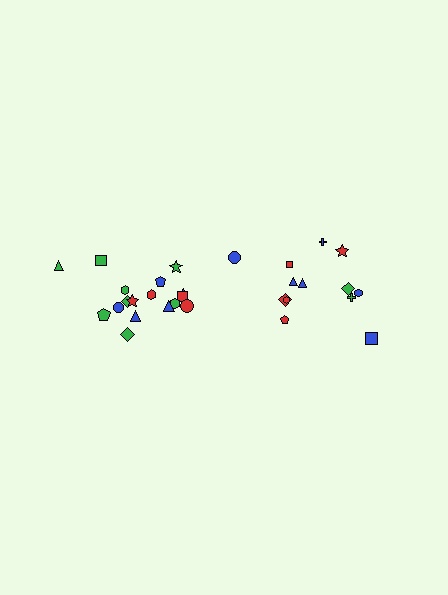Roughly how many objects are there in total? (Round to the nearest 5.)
Roughly 30 objects in total.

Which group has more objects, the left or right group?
The left group.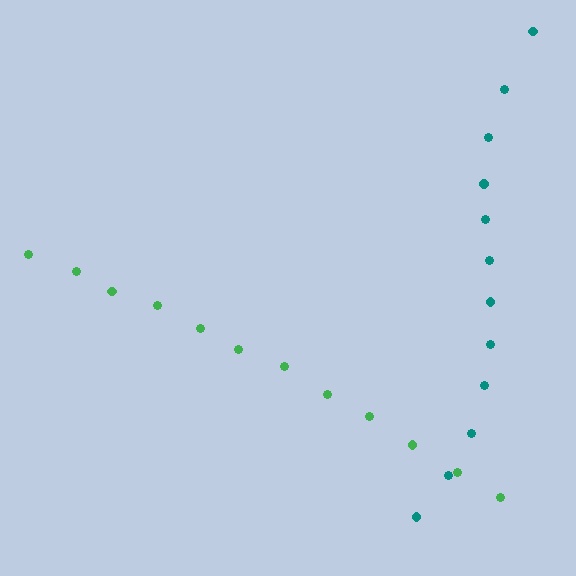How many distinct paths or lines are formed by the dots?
There are 2 distinct paths.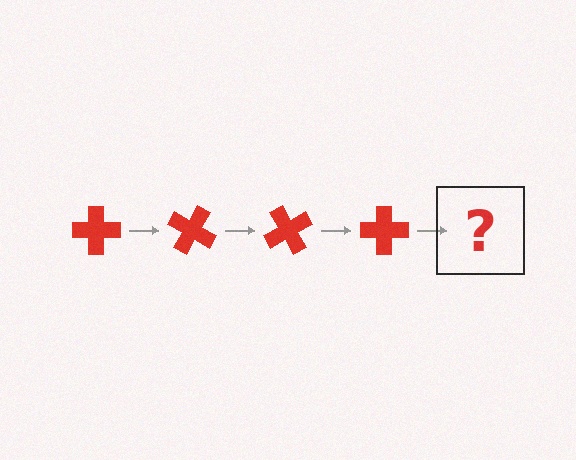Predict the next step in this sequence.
The next step is a red cross rotated 120 degrees.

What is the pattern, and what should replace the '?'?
The pattern is that the cross rotates 30 degrees each step. The '?' should be a red cross rotated 120 degrees.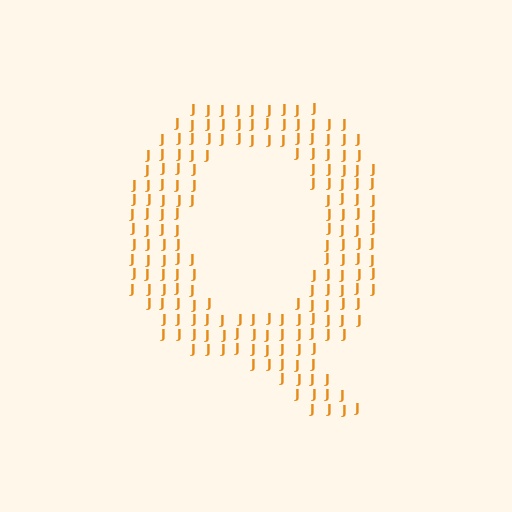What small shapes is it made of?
It is made of small letter J's.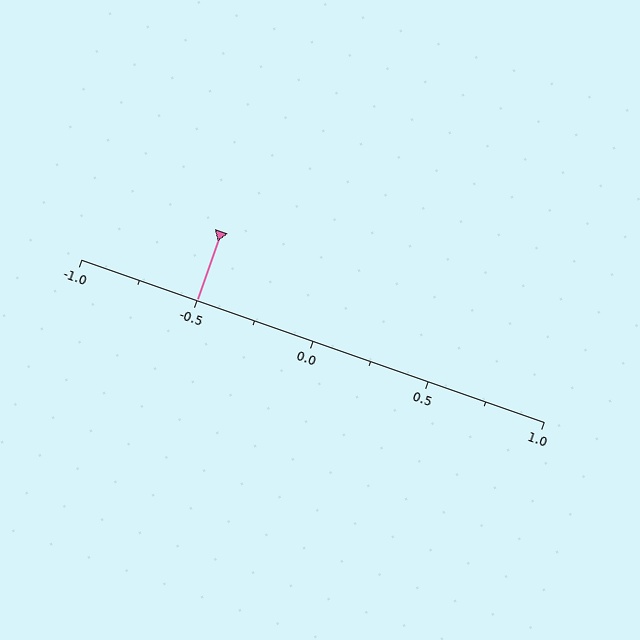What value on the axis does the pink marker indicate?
The marker indicates approximately -0.5.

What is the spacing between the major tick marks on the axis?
The major ticks are spaced 0.5 apart.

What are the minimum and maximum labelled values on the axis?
The axis runs from -1.0 to 1.0.